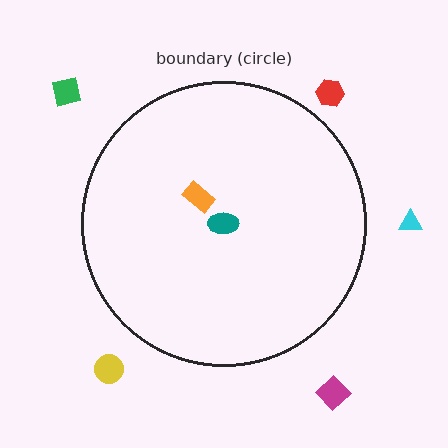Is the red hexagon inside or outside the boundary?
Outside.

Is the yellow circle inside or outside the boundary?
Outside.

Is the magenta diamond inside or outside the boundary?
Outside.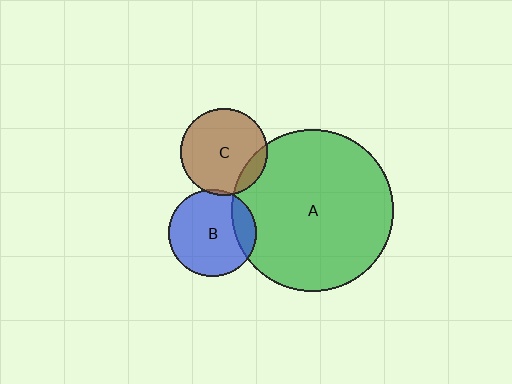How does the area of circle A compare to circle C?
Approximately 3.4 times.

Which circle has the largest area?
Circle A (green).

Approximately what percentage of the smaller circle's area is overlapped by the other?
Approximately 15%.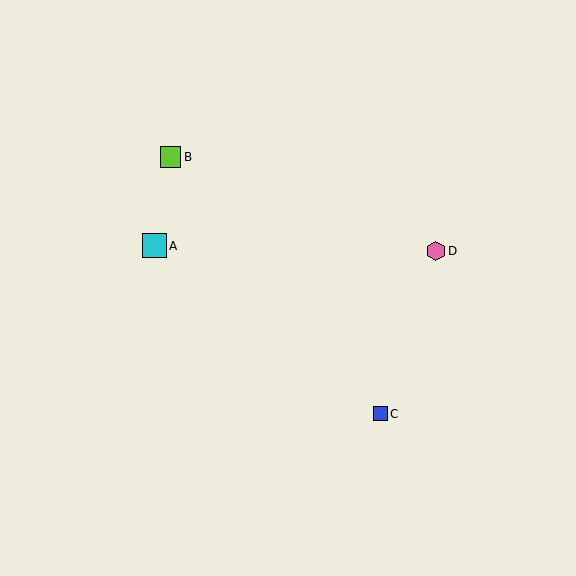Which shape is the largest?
The cyan square (labeled A) is the largest.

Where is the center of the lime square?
The center of the lime square is at (171, 157).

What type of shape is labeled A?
Shape A is a cyan square.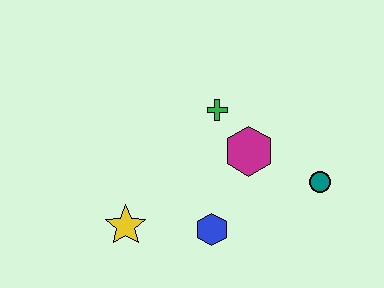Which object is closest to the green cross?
The magenta hexagon is closest to the green cross.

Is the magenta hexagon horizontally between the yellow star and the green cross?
No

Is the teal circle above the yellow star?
Yes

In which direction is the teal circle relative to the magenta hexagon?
The teal circle is to the right of the magenta hexagon.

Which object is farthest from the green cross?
The yellow star is farthest from the green cross.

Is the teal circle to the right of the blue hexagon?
Yes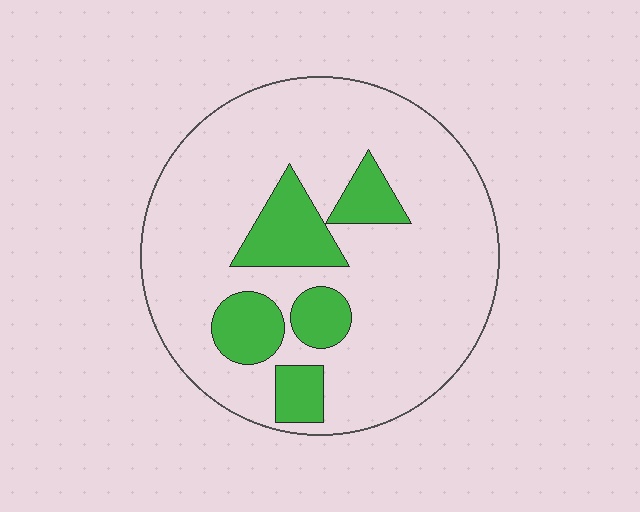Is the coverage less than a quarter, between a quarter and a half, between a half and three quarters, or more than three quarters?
Less than a quarter.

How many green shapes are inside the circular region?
5.